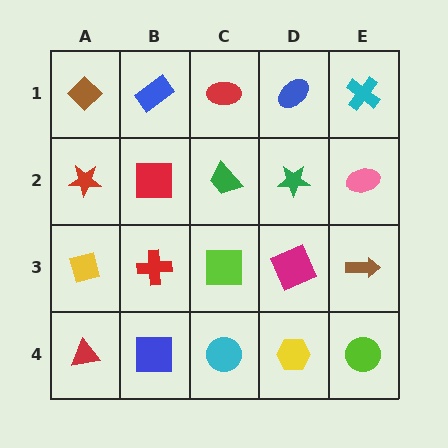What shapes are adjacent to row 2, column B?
A blue rectangle (row 1, column B), a red cross (row 3, column B), a red star (row 2, column A), a green trapezoid (row 2, column C).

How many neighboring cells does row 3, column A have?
3.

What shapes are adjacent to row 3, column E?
A pink ellipse (row 2, column E), a lime circle (row 4, column E), a magenta square (row 3, column D).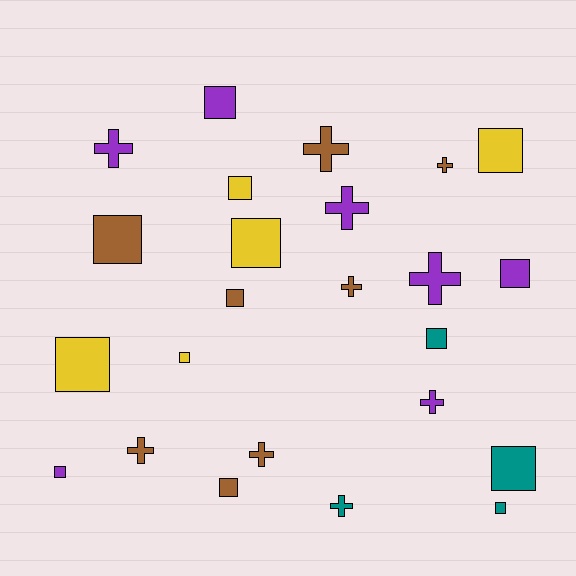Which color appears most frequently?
Brown, with 8 objects.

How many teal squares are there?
There are 3 teal squares.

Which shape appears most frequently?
Square, with 14 objects.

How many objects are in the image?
There are 24 objects.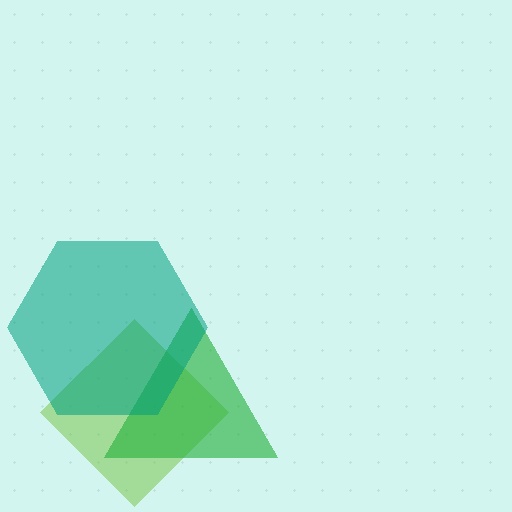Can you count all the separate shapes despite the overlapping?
Yes, there are 3 separate shapes.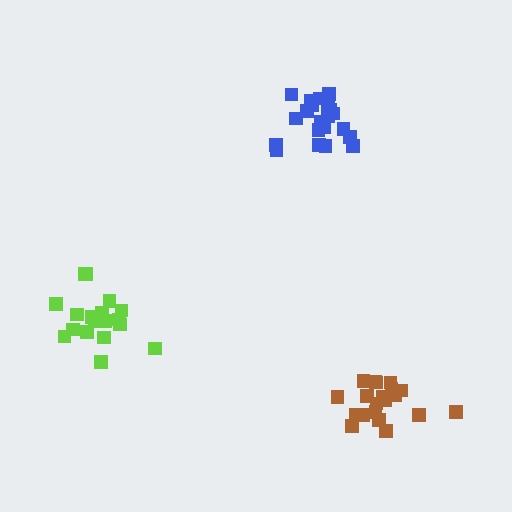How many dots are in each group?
Group 1: 21 dots, Group 2: 18 dots, Group 3: 21 dots (60 total).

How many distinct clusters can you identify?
There are 3 distinct clusters.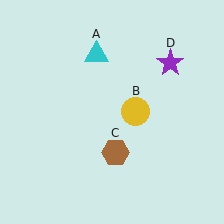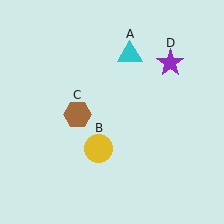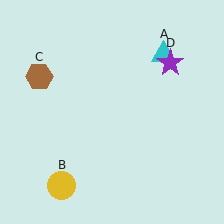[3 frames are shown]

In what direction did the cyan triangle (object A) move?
The cyan triangle (object A) moved right.